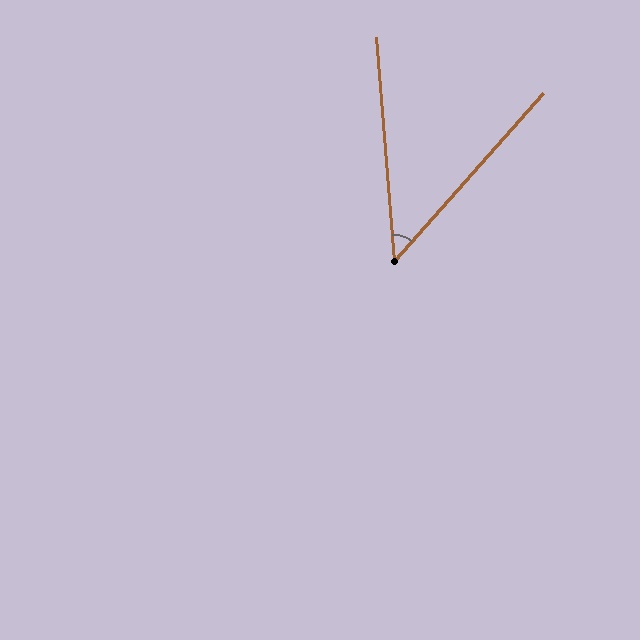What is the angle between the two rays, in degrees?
Approximately 46 degrees.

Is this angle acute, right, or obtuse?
It is acute.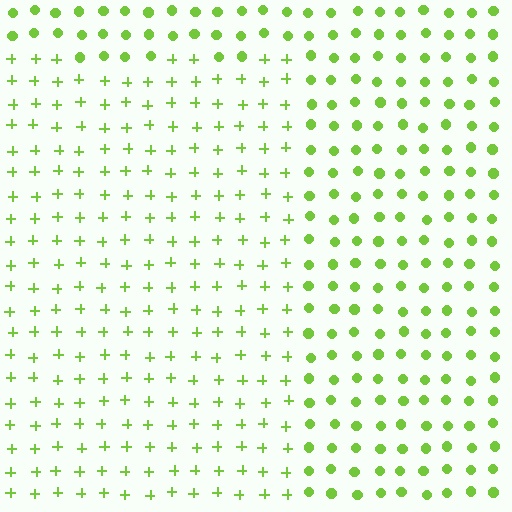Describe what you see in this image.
The image is filled with small lime elements arranged in a uniform grid. A rectangle-shaped region contains plus signs, while the surrounding area contains circles. The boundary is defined purely by the change in element shape.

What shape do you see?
I see a rectangle.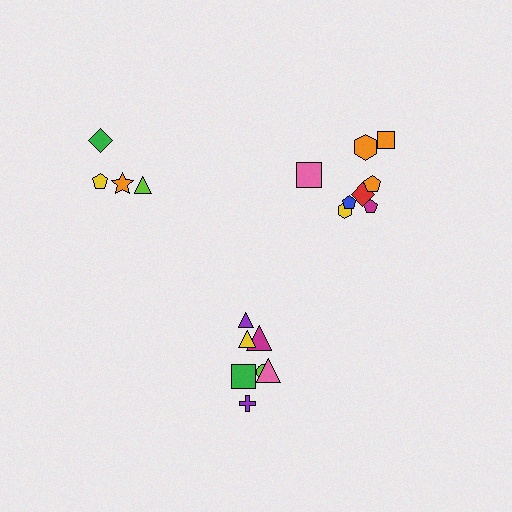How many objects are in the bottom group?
There are 7 objects.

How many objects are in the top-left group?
There are 4 objects.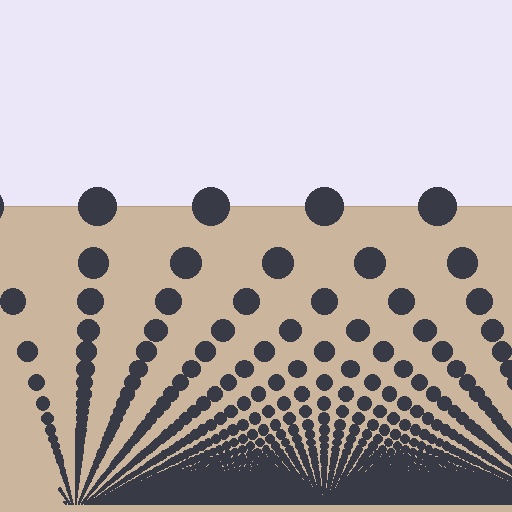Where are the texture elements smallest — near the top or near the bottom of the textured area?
Near the bottom.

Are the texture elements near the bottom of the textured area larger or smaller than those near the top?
Smaller. The gradient is inverted — elements near the bottom are smaller and denser.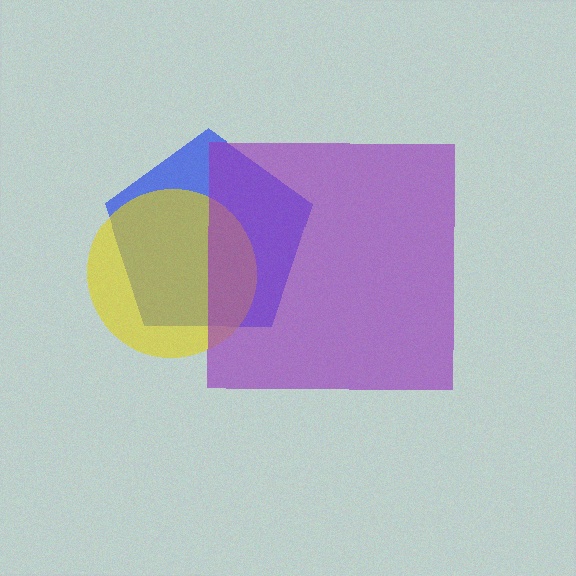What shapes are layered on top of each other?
The layered shapes are: a blue pentagon, a yellow circle, a purple square.